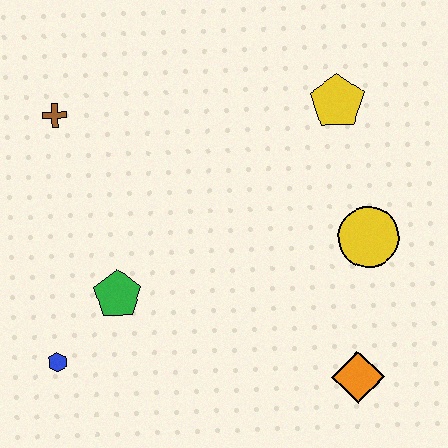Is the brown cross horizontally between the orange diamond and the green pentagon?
No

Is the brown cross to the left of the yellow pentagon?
Yes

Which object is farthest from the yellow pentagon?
The blue hexagon is farthest from the yellow pentagon.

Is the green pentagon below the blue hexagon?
No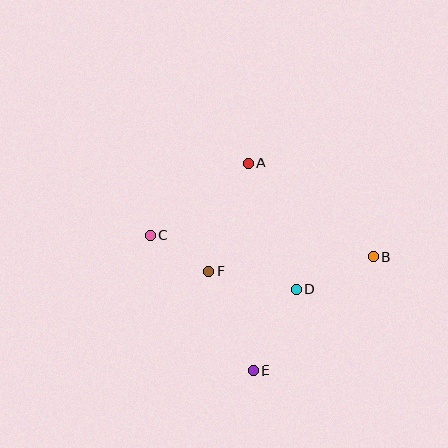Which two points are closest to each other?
Points C and F are closest to each other.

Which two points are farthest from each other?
Points B and C are farthest from each other.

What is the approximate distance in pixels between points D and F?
The distance between D and F is approximately 89 pixels.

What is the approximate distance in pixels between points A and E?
The distance between A and E is approximately 207 pixels.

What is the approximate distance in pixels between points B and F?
The distance between B and F is approximately 166 pixels.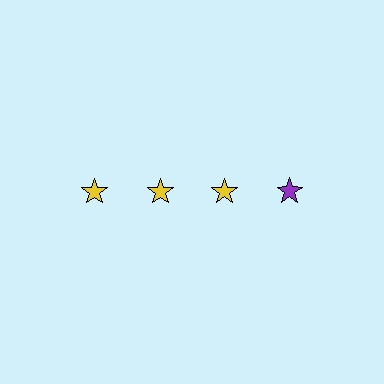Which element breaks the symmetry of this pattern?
The purple star in the top row, second from right column breaks the symmetry. All other shapes are yellow stars.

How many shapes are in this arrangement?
There are 4 shapes arranged in a grid pattern.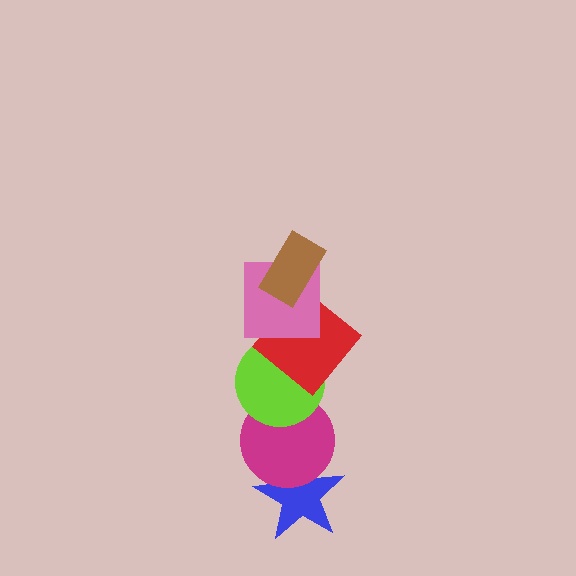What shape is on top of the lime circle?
The red diamond is on top of the lime circle.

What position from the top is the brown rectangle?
The brown rectangle is 1st from the top.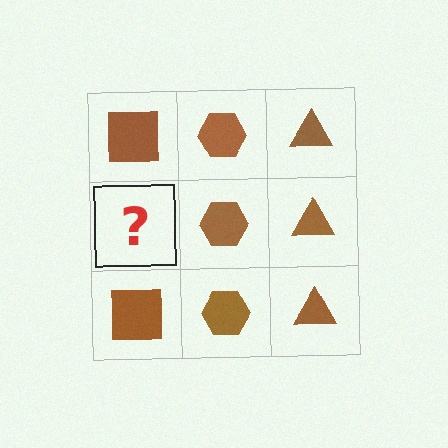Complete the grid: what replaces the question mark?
The question mark should be replaced with a brown square.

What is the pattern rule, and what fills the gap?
The rule is that each column has a consistent shape. The gap should be filled with a brown square.